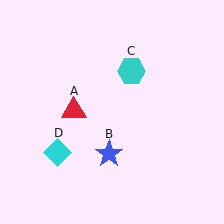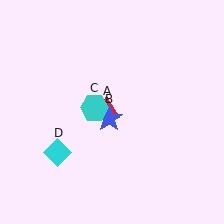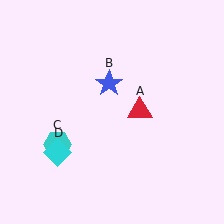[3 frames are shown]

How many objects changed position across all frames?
3 objects changed position: red triangle (object A), blue star (object B), cyan hexagon (object C).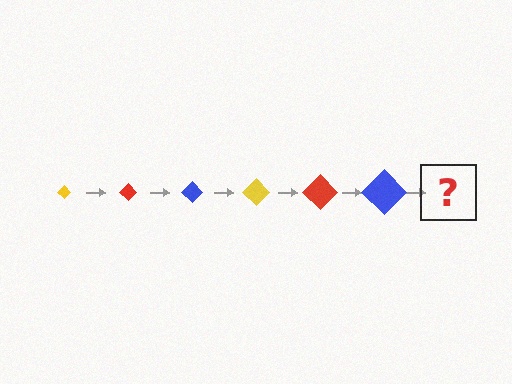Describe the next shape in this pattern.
It should be a yellow diamond, larger than the previous one.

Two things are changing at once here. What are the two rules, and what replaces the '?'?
The two rules are that the diamond grows larger each step and the color cycles through yellow, red, and blue. The '?' should be a yellow diamond, larger than the previous one.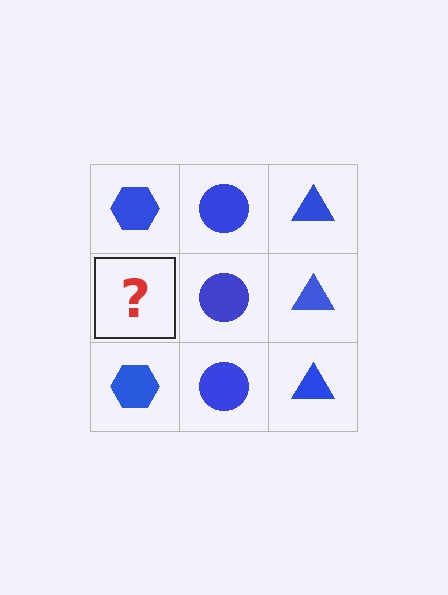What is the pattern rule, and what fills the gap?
The rule is that each column has a consistent shape. The gap should be filled with a blue hexagon.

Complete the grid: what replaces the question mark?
The question mark should be replaced with a blue hexagon.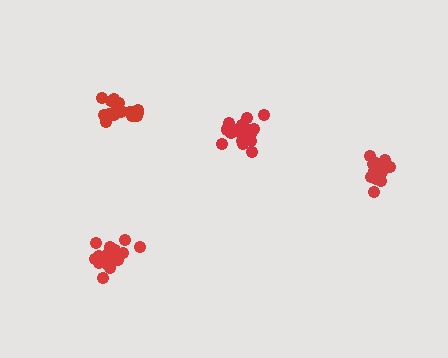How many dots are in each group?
Group 1: 18 dots, Group 2: 18 dots, Group 3: 18 dots, Group 4: 17 dots (71 total).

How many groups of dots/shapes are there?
There are 4 groups.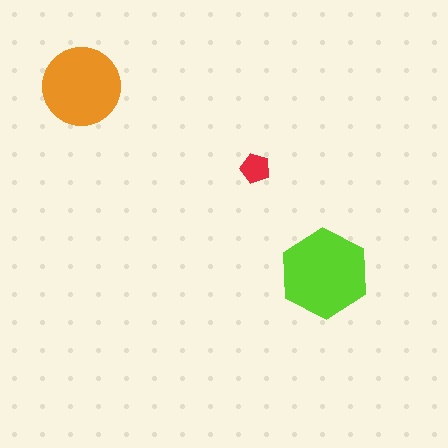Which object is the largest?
The lime hexagon.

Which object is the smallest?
The red pentagon.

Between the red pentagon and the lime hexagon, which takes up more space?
The lime hexagon.